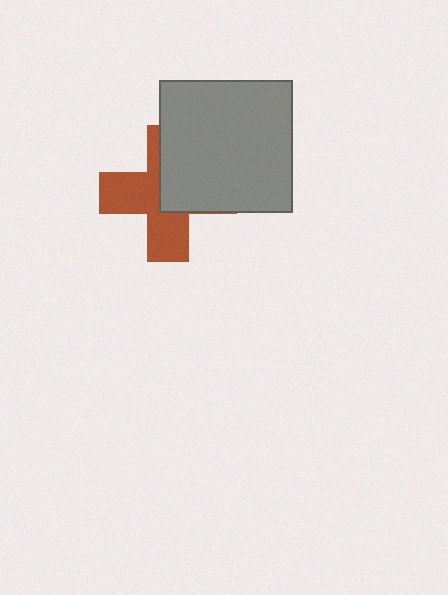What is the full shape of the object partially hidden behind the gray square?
The partially hidden object is a brown cross.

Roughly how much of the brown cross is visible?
About half of it is visible (roughly 52%).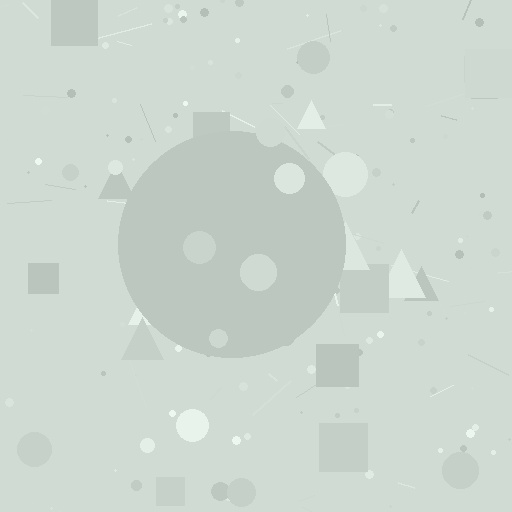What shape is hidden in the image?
A circle is hidden in the image.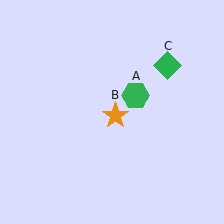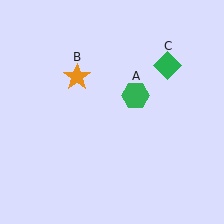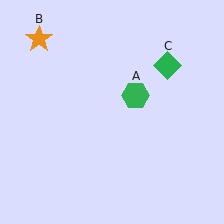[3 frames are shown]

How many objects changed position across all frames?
1 object changed position: orange star (object B).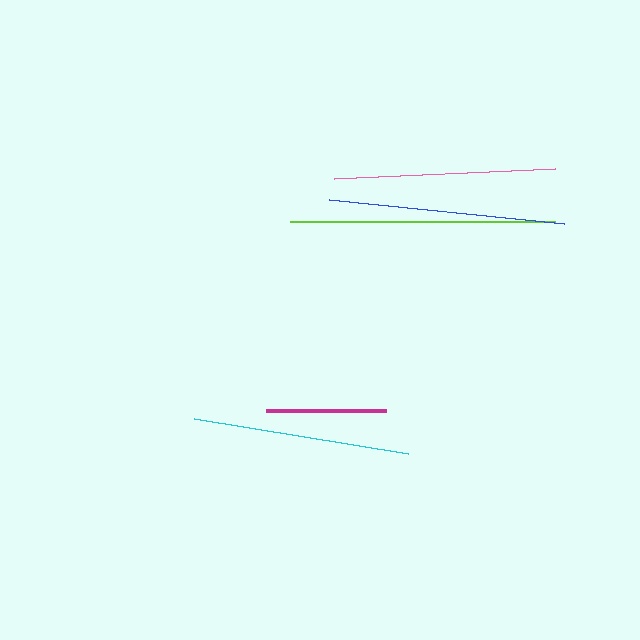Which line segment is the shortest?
The magenta line is the shortest at approximately 120 pixels.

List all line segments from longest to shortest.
From longest to shortest: lime, blue, pink, cyan, magenta.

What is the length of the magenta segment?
The magenta segment is approximately 120 pixels long.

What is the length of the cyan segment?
The cyan segment is approximately 216 pixels long.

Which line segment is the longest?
The lime line is the longest at approximately 265 pixels.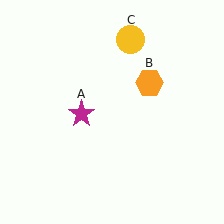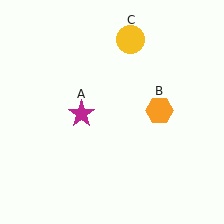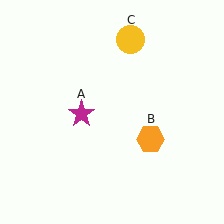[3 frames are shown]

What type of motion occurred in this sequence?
The orange hexagon (object B) rotated clockwise around the center of the scene.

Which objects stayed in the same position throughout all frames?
Magenta star (object A) and yellow circle (object C) remained stationary.